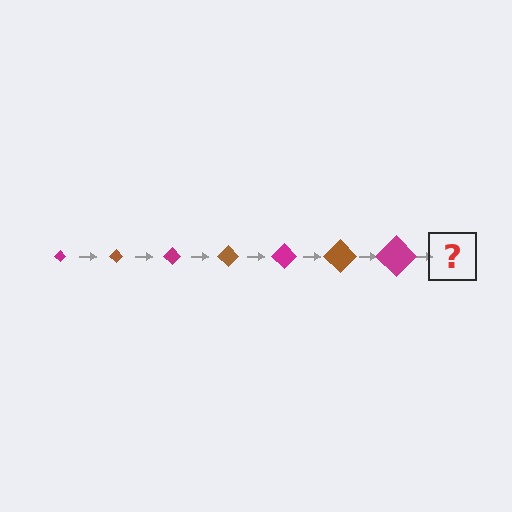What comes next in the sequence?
The next element should be a brown diamond, larger than the previous one.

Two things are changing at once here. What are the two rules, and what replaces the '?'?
The two rules are that the diamond grows larger each step and the color cycles through magenta and brown. The '?' should be a brown diamond, larger than the previous one.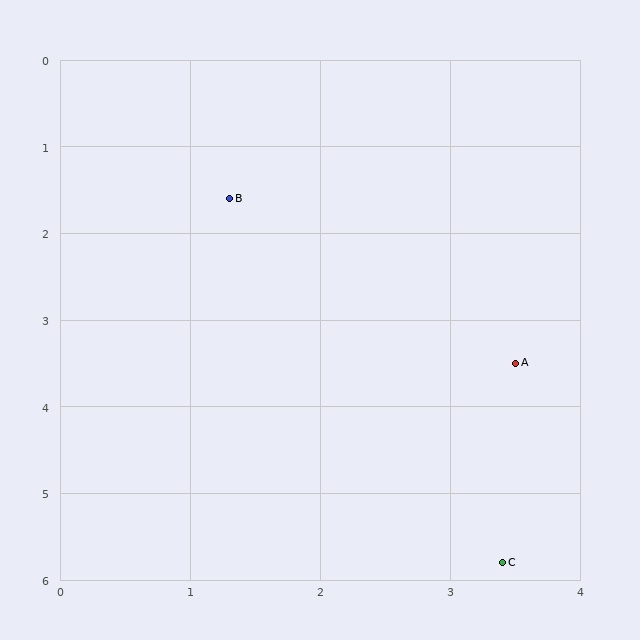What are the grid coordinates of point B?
Point B is at approximately (1.3, 1.6).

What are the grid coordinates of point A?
Point A is at approximately (3.5, 3.5).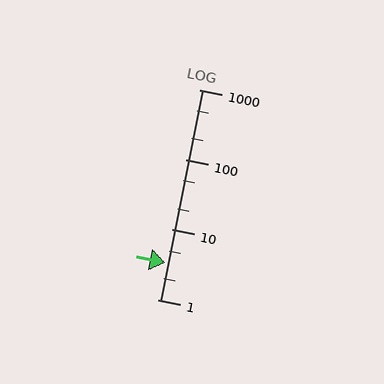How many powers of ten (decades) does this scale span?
The scale spans 3 decades, from 1 to 1000.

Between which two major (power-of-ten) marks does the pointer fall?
The pointer is between 1 and 10.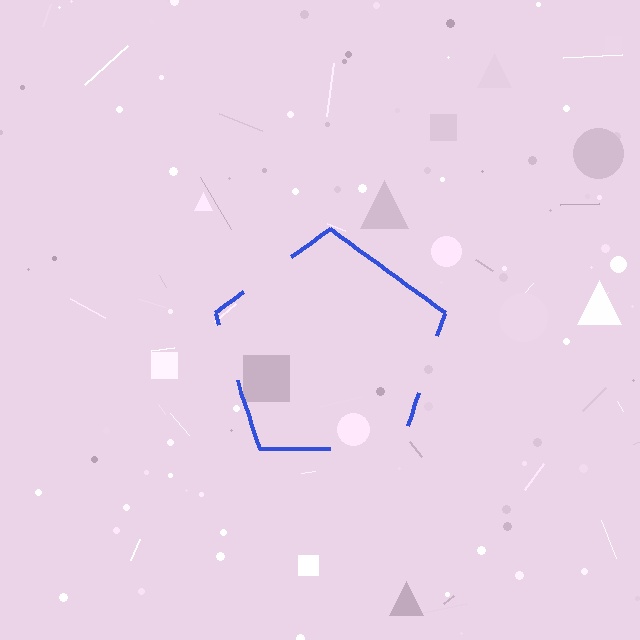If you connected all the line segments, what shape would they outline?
They would outline a pentagon.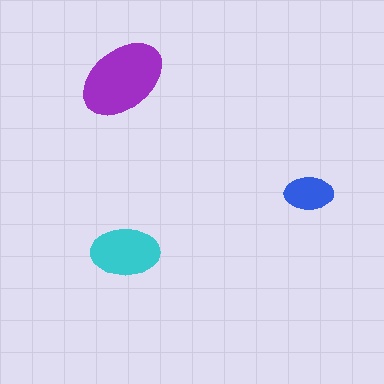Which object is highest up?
The purple ellipse is topmost.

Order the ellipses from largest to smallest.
the purple one, the cyan one, the blue one.